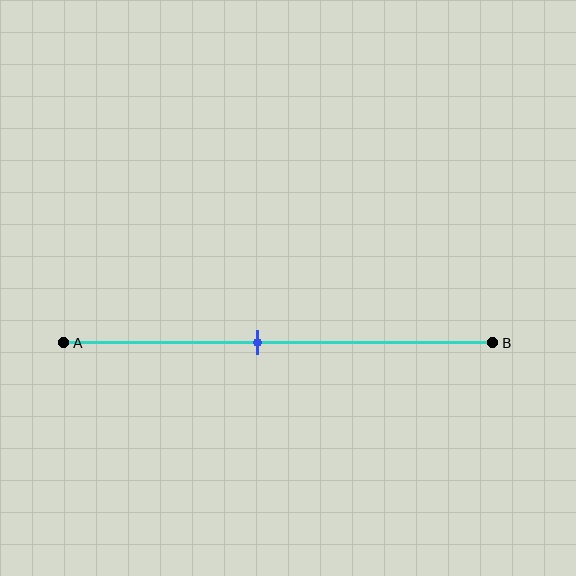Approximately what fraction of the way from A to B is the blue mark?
The blue mark is approximately 45% of the way from A to B.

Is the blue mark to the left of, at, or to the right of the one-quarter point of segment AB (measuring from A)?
The blue mark is to the right of the one-quarter point of segment AB.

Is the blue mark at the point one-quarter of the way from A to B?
No, the mark is at about 45% from A, not at the 25% one-quarter point.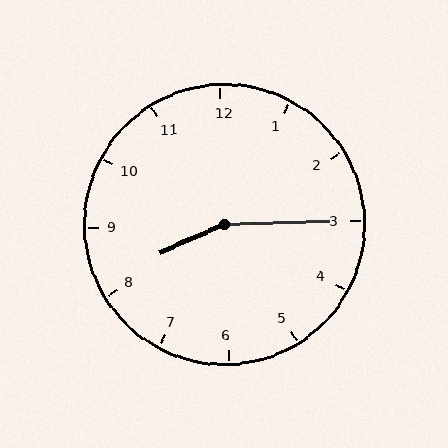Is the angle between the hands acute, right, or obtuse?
It is obtuse.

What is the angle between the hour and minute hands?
Approximately 158 degrees.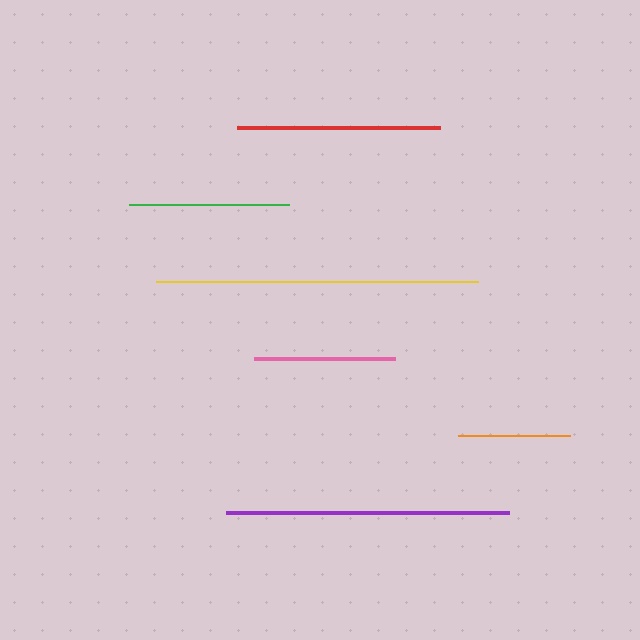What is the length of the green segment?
The green segment is approximately 161 pixels long.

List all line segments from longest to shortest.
From longest to shortest: yellow, purple, red, green, pink, orange.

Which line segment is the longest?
The yellow line is the longest at approximately 322 pixels.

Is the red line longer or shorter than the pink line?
The red line is longer than the pink line.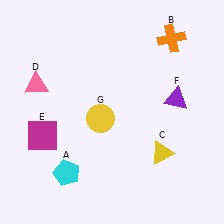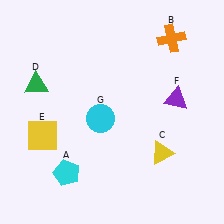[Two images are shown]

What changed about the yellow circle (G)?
In Image 1, G is yellow. In Image 2, it changed to cyan.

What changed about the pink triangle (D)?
In Image 1, D is pink. In Image 2, it changed to green.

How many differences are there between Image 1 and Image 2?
There are 3 differences between the two images.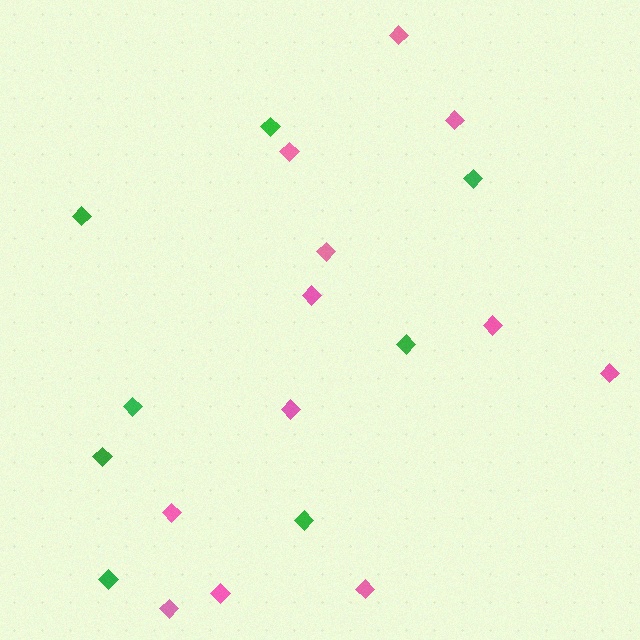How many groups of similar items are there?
There are 2 groups: one group of green diamonds (8) and one group of pink diamonds (12).